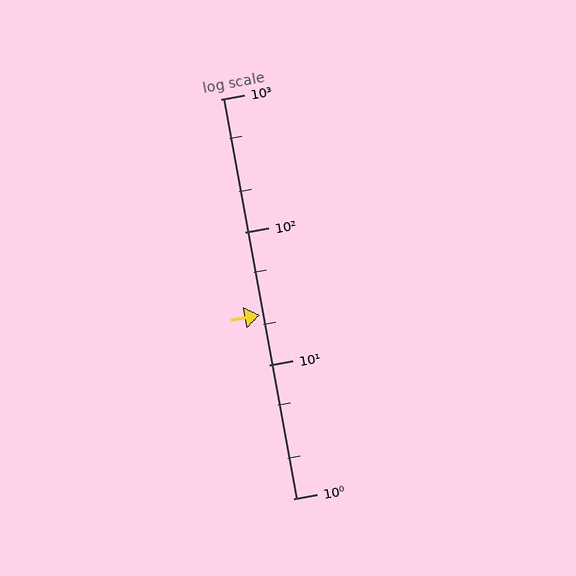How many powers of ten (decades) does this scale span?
The scale spans 3 decades, from 1 to 1000.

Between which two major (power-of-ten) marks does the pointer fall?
The pointer is between 10 and 100.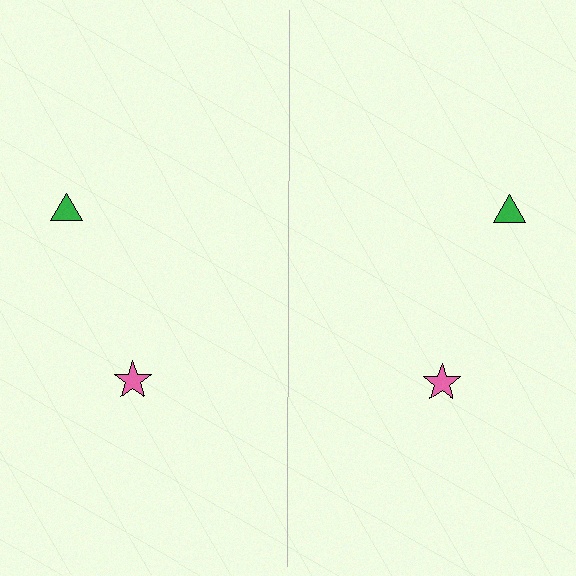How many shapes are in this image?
There are 4 shapes in this image.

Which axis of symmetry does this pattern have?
The pattern has a vertical axis of symmetry running through the center of the image.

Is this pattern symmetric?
Yes, this pattern has bilateral (reflection) symmetry.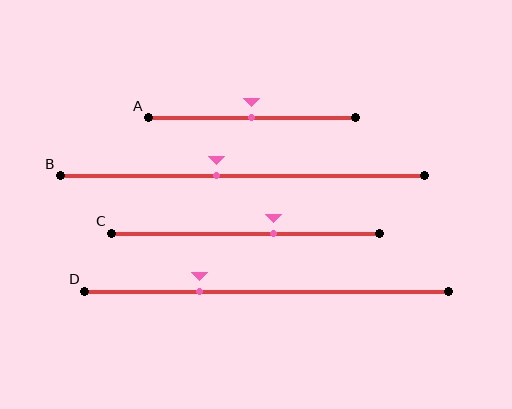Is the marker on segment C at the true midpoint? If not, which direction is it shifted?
No, the marker on segment C is shifted to the right by about 11% of the segment length.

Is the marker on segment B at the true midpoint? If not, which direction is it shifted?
No, the marker on segment B is shifted to the left by about 7% of the segment length.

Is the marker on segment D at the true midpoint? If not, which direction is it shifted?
No, the marker on segment D is shifted to the left by about 18% of the segment length.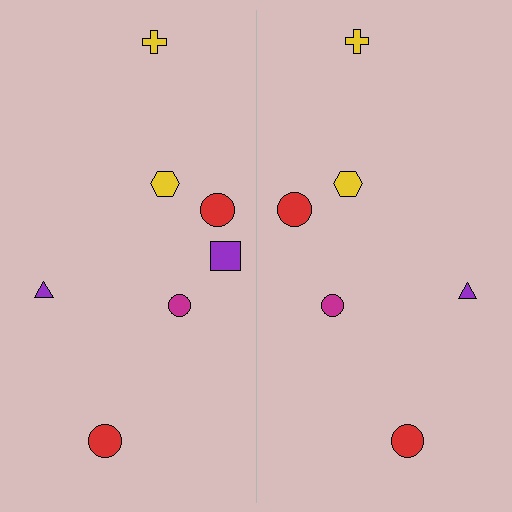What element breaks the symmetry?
A purple square is missing from the right side.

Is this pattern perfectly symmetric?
No, the pattern is not perfectly symmetric. A purple square is missing from the right side.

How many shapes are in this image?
There are 13 shapes in this image.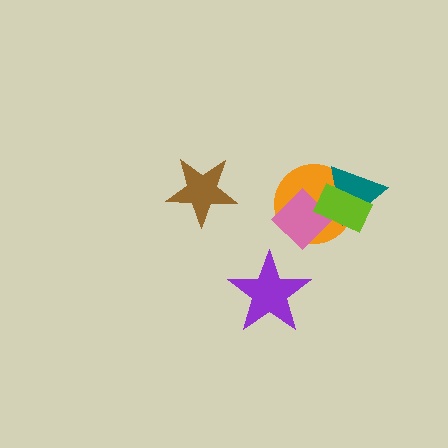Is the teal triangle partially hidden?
Yes, it is partially covered by another shape.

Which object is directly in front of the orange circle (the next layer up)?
The pink diamond is directly in front of the orange circle.